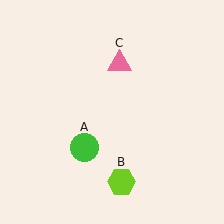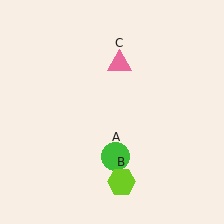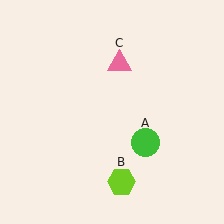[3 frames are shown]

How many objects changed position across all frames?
1 object changed position: green circle (object A).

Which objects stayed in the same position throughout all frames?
Lime hexagon (object B) and pink triangle (object C) remained stationary.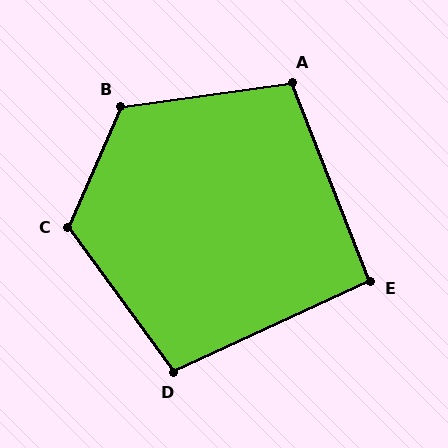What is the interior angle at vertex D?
Approximately 101 degrees (obtuse).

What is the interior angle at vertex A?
Approximately 104 degrees (obtuse).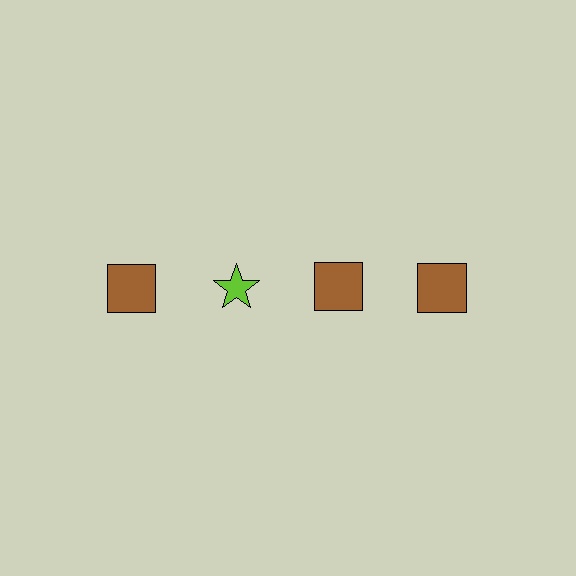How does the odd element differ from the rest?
It differs in both color (lime instead of brown) and shape (star instead of square).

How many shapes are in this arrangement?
There are 4 shapes arranged in a grid pattern.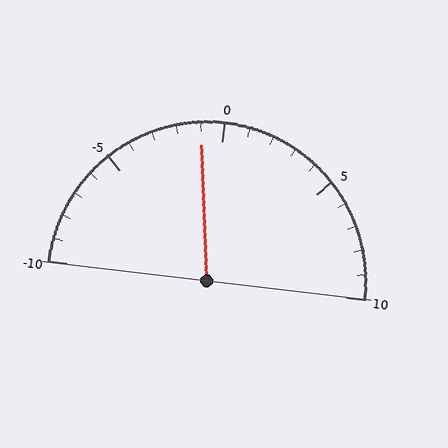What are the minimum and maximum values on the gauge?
The gauge ranges from -10 to 10.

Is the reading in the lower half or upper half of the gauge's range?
The reading is in the lower half of the range (-10 to 10).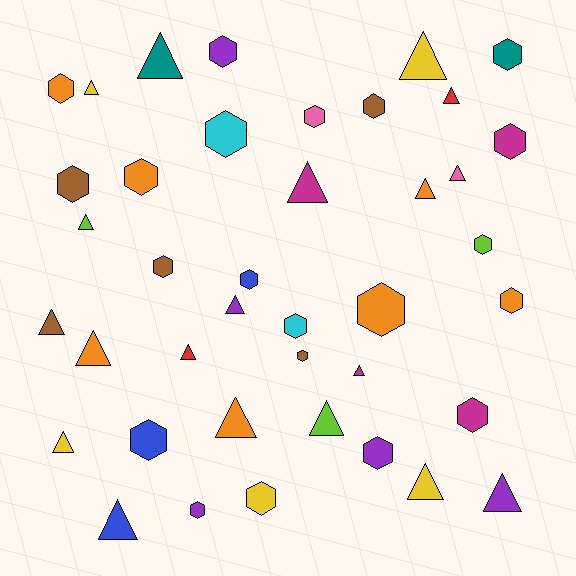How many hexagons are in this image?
There are 21 hexagons.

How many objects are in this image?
There are 40 objects.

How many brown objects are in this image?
There are 5 brown objects.